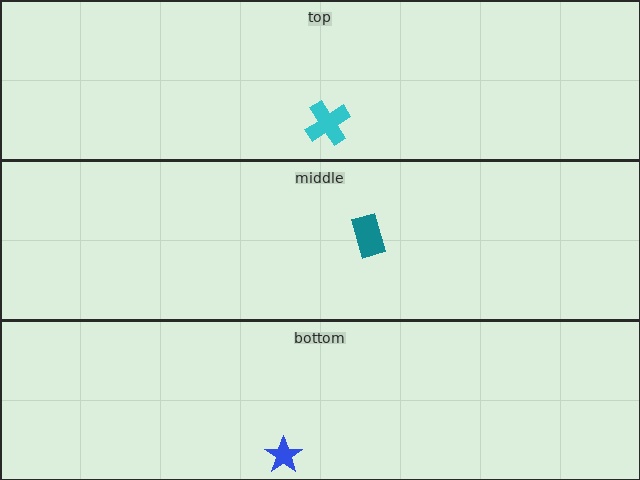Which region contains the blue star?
The bottom region.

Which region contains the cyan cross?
The top region.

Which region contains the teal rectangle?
The middle region.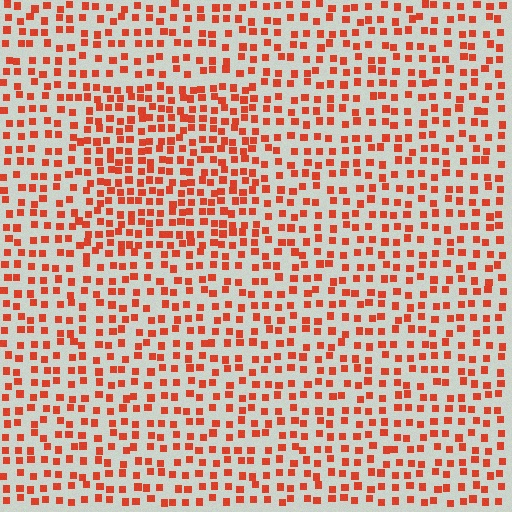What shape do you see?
I see a rectangle.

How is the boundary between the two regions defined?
The boundary is defined by a change in element density (approximately 1.6x ratio). All elements are the same color, size, and shape.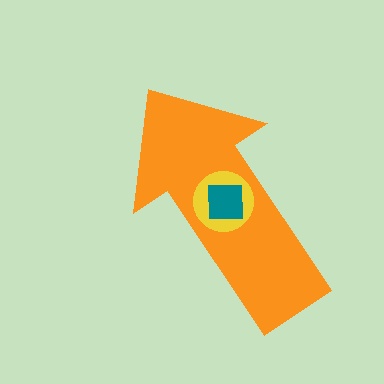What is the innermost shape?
The teal square.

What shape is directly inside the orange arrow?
The yellow circle.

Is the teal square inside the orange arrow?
Yes.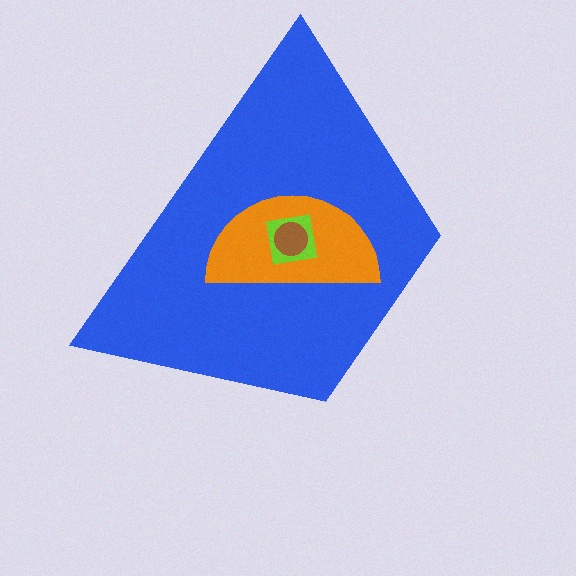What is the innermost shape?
The brown circle.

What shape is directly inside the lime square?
The brown circle.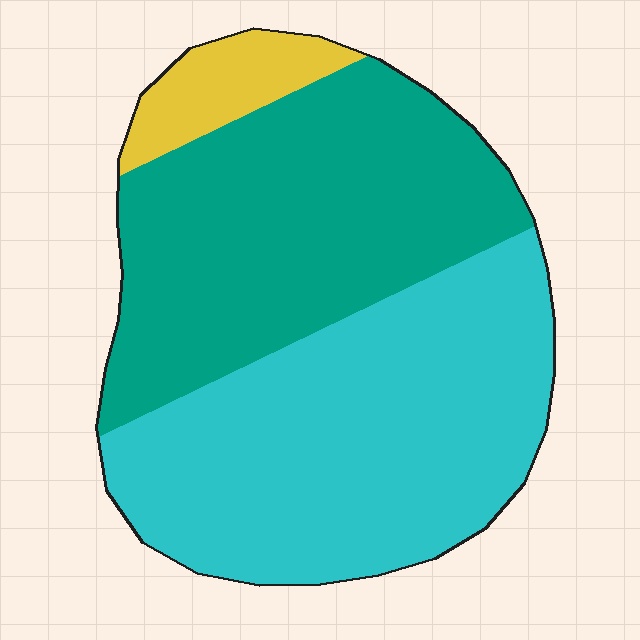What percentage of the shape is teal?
Teal takes up about two fifths (2/5) of the shape.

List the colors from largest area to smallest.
From largest to smallest: cyan, teal, yellow.